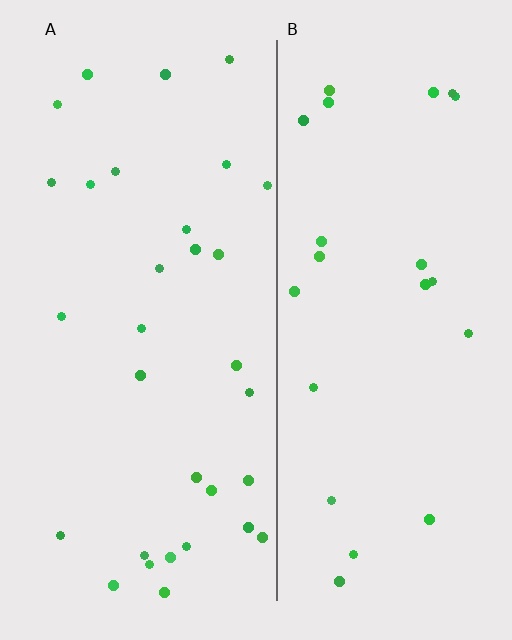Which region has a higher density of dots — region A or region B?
A (the left).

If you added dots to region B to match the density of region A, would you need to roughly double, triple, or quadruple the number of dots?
Approximately double.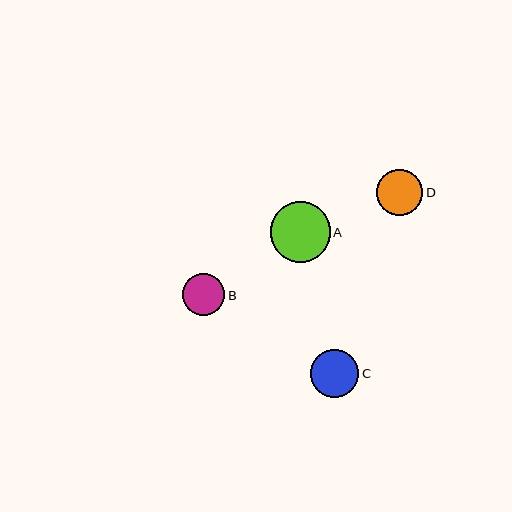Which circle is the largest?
Circle A is the largest with a size of approximately 60 pixels.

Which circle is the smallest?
Circle B is the smallest with a size of approximately 43 pixels.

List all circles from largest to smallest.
From largest to smallest: A, C, D, B.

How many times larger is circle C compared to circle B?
Circle C is approximately 1.1 times the size of circle B.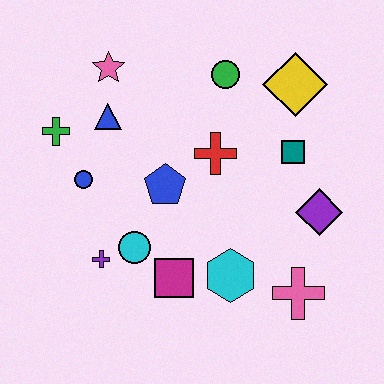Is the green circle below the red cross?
No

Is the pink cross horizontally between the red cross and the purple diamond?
Yes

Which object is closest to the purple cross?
The cyan circle is closest to the purple cross.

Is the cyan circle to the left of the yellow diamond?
Yes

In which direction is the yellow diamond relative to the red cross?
The yellow diamond is to the right of the red cross.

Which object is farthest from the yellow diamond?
The purple cross is farthest from the yellow diamond.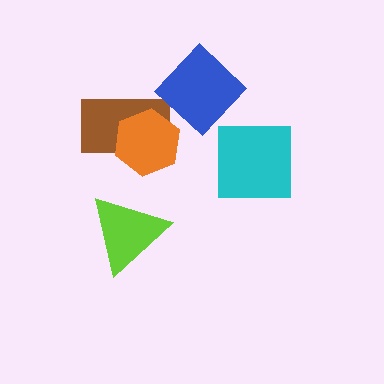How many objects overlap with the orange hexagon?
1 object overlaps with the orange hexagon.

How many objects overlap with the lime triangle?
0 objects overlap with the lime triangle.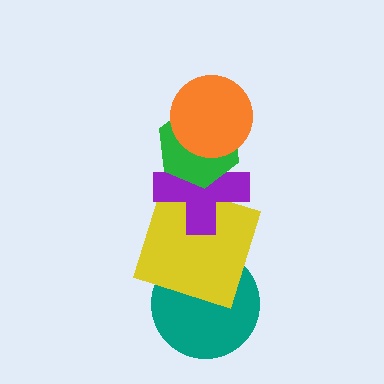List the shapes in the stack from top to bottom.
From top to bottom: the orange circle, the green hexagon, the purple cross, the yellow square, the teal circle.